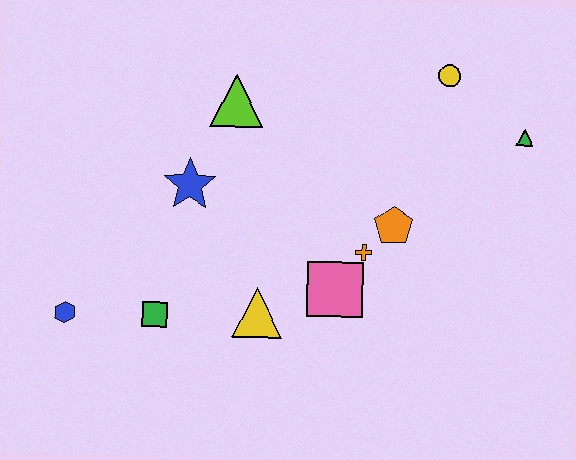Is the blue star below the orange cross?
No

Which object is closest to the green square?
The blue hexagon is closest to the green square.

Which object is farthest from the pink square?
The blue hexagon is farthest from the pink square.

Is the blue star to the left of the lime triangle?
Yes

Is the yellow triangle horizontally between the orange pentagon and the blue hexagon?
Yes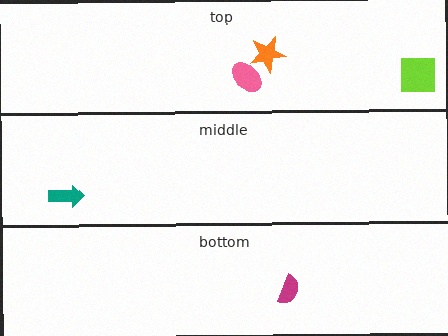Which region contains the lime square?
The top region.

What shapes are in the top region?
The orange star, the pink ellipse, the lime square.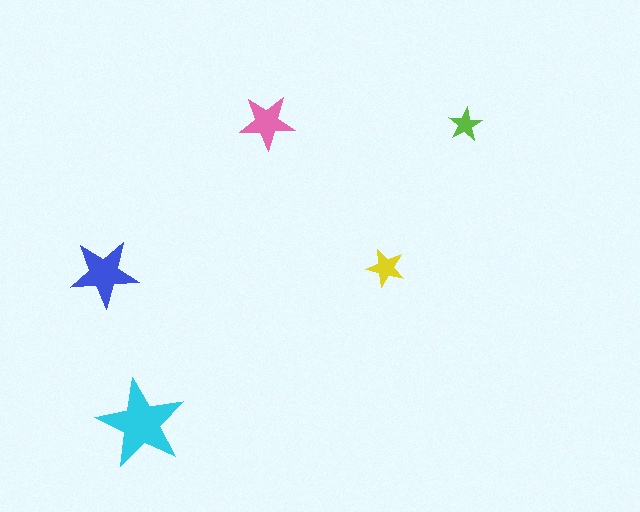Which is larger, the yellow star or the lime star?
The yellow one.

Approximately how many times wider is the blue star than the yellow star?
About 2 times wider.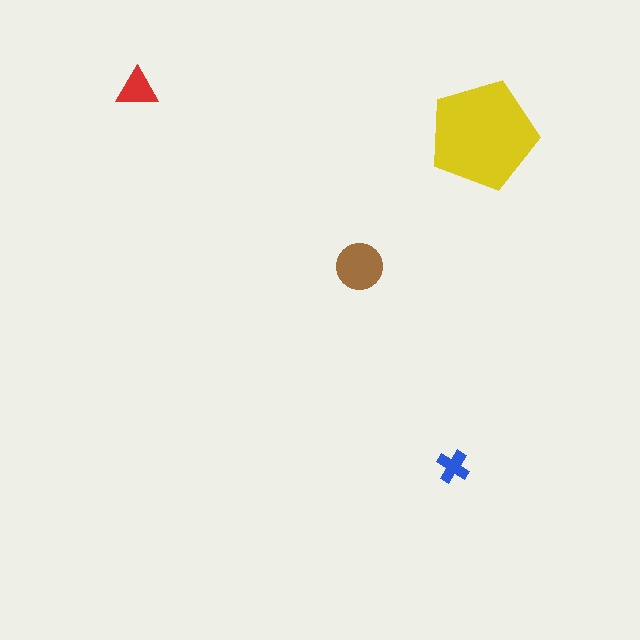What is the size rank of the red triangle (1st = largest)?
3rd.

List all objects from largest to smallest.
The yellow pentagon, the brown circle, the red triangle, the blue cross.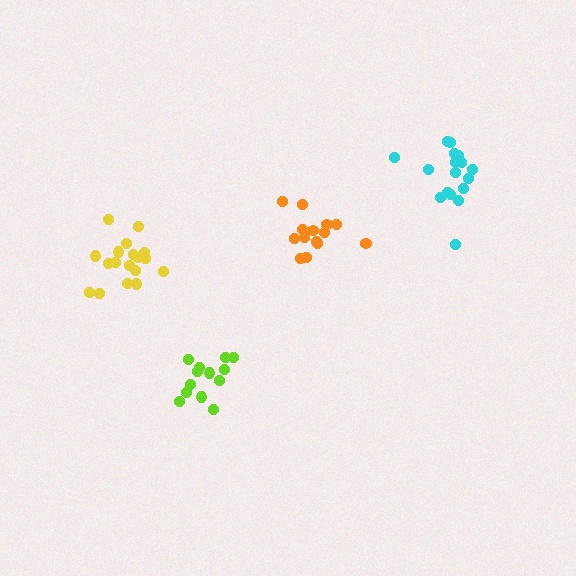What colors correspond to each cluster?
The clusters are colored: yellow, cyan, orange, lime.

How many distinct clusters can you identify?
There are 4 distinct clusters.